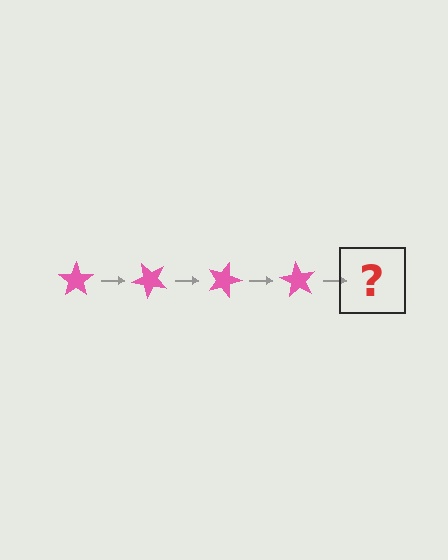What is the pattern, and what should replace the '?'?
The pattern is that the star rotates 45 degrees each step. The '?' should be a pink star rotated 180 degrees.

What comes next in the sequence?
The next element should be a pink star rotated 180 degrees.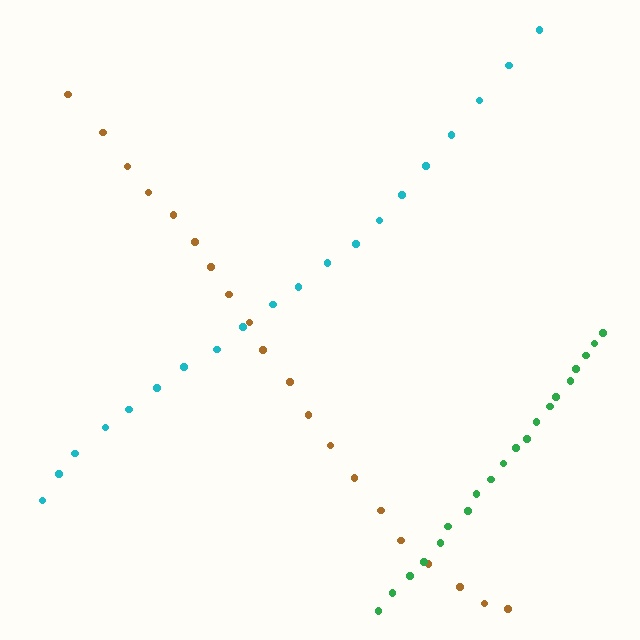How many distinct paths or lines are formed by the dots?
There are 3 distinct paths.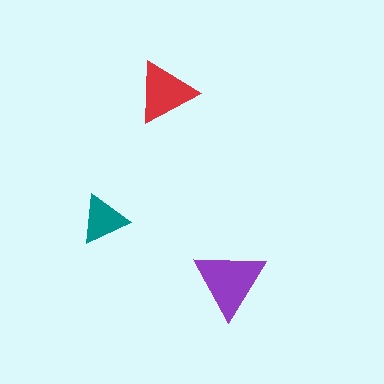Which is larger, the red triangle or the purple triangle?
The purple one.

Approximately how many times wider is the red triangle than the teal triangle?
About 1.5 times wider.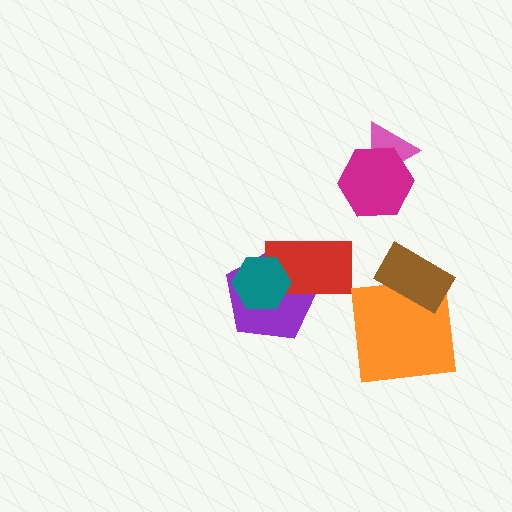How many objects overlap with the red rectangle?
2 objects overlap with the red rectangle.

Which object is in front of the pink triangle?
The magenta hexagon is in front of the pink triangle.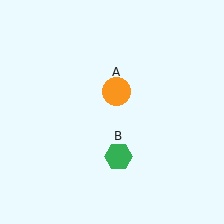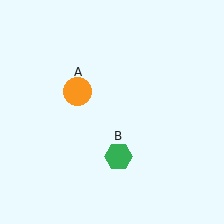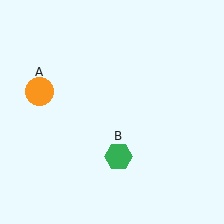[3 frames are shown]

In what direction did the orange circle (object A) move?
The orange circle (object A) moved left.